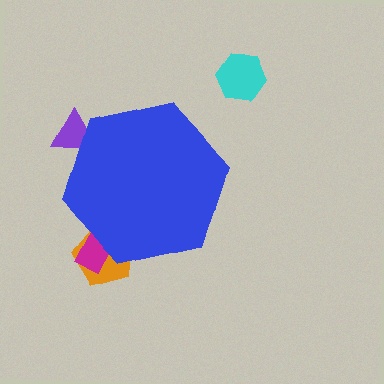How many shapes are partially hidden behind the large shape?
3 shapes are partially hidden.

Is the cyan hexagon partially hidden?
No, the cyan hexagon is fully visible.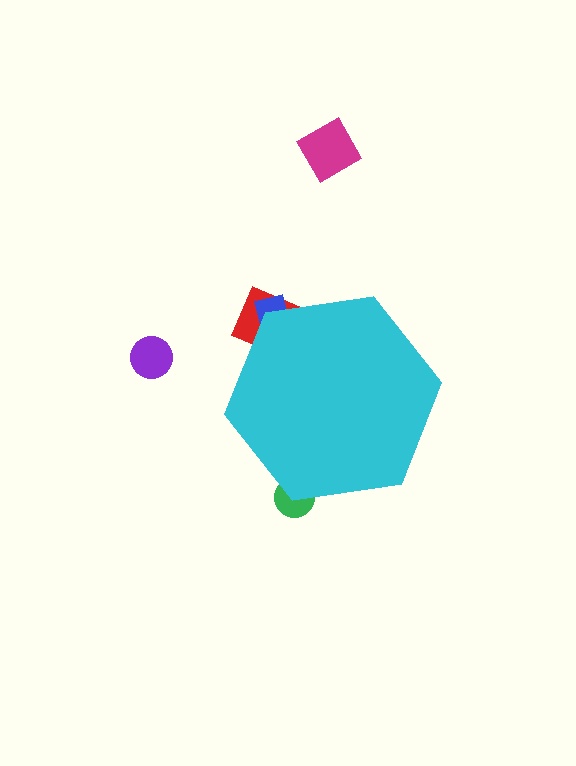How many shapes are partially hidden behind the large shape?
3 shapes are partially hidden.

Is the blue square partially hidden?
Yes, the blue square is partially hidden behind the cyan hexagon.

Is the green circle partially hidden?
Yes, the green circle is partially hidden behind the cyan hexagon.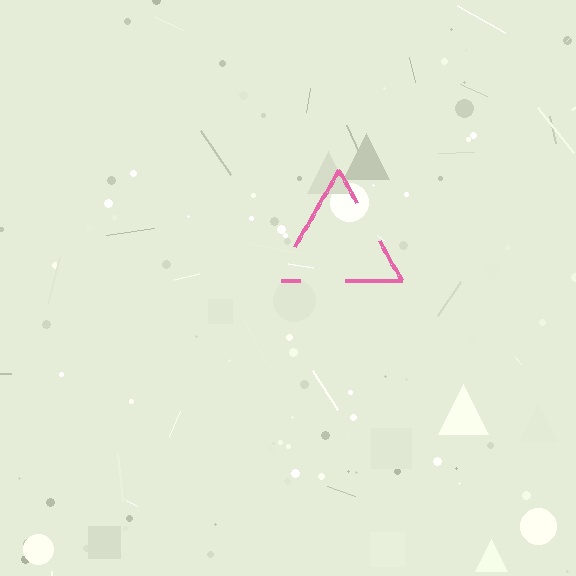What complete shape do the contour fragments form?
The contour fragments form a triangle.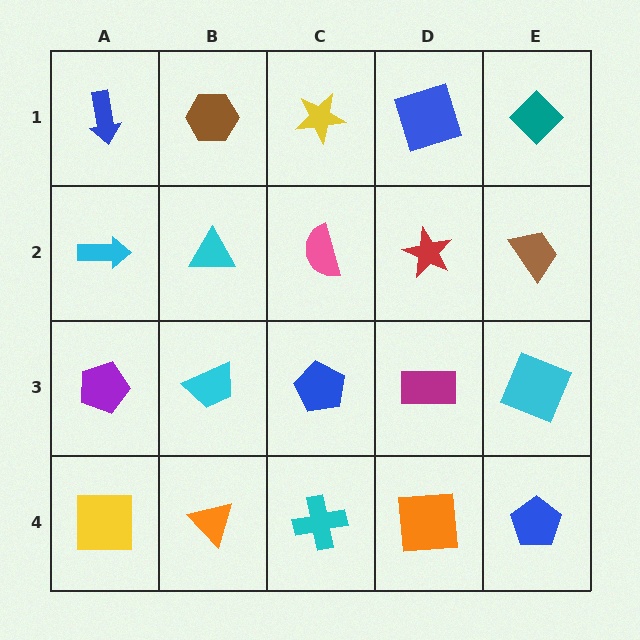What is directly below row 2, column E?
A cyan square.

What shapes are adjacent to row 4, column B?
A cyan trapezoid (row 3, column B), a yellow square (row 4, column A), a cyan cross (row 4, column C).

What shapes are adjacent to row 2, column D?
A blue square (row 1, column D), a magenta rectangle (row 3, column D), a pink semicircle (row 2, column C), a brown trapezoid (row 2, column E).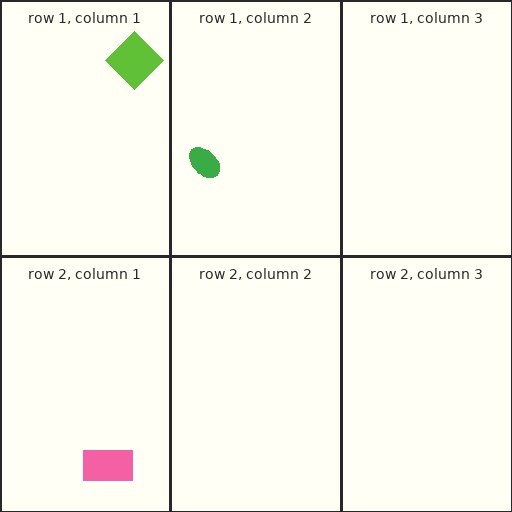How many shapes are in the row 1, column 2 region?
1.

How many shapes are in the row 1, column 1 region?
1.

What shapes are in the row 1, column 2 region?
The green ellipse.